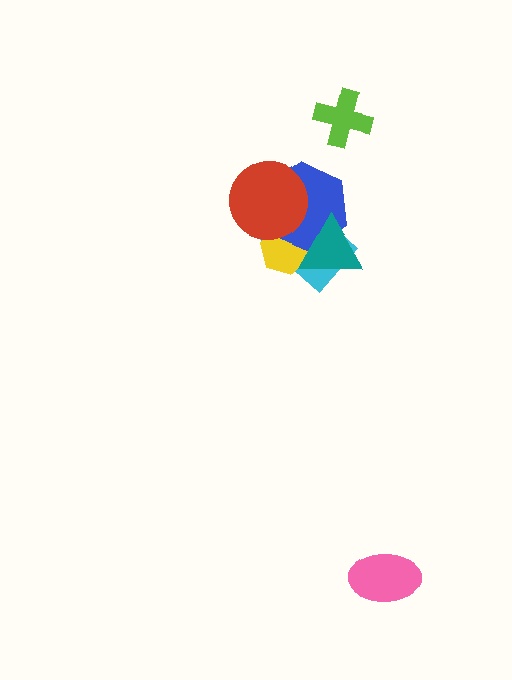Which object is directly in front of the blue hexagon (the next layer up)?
The red circle is directly in front of the blue hexagon.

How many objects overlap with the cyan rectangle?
4 objects overlap with the cyan rectangle.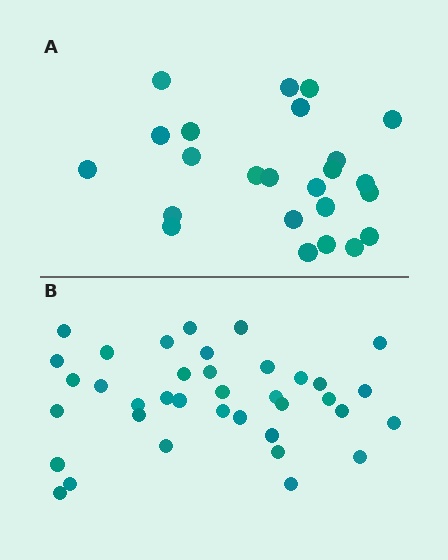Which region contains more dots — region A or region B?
Region B (the bottom region) has more dots.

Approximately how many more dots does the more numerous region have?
Region B has approximately 15 more dots than region A.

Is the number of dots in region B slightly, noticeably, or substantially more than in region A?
Region B has substantially more. The ratio is roughly 1.5 to 1.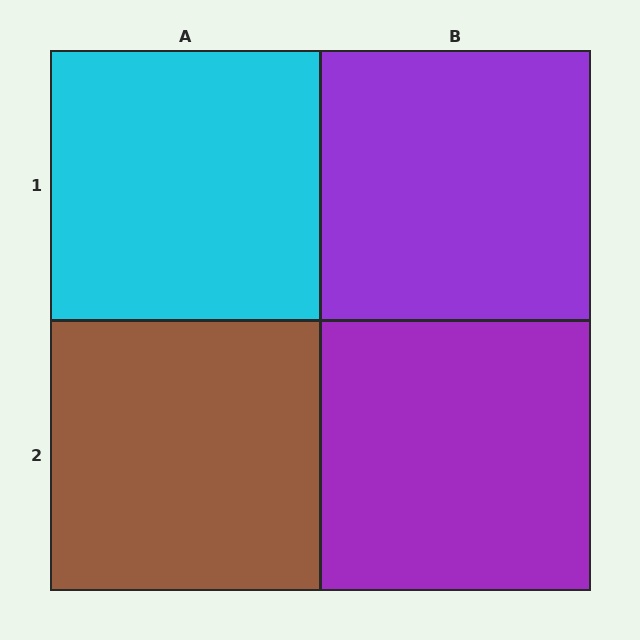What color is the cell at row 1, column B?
Purple.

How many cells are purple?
2 cells are purple.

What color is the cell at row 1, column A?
Cyan.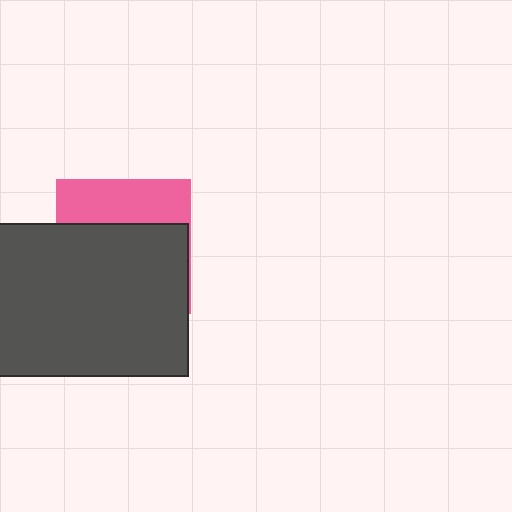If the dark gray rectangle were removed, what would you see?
You would see the complete pink square.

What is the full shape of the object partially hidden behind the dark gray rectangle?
The partially hidden object is a pink square.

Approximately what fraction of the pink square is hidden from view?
Roughly 66% of the pink square is hidden behind the dark gray rectangle.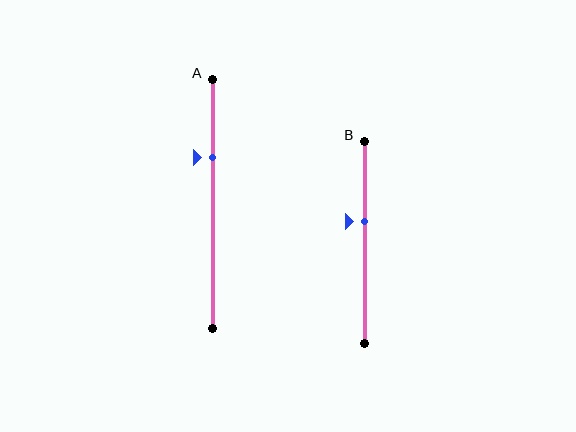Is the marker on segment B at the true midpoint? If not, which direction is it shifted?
No, the marker on segment B is shifted upward by about 11% of the segment length.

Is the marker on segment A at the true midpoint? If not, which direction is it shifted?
No, the marker on segment A is shifted upward by about 19% of the segment length.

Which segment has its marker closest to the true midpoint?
Segment B has its marker closest to the true midpoint.